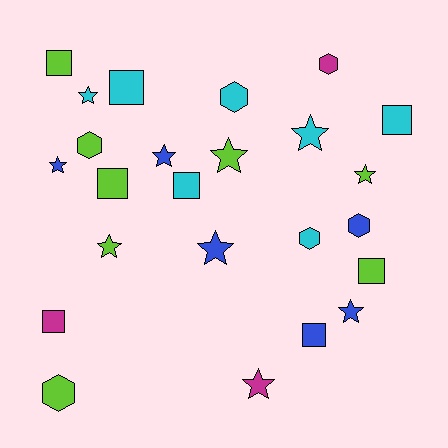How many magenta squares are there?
There is 1 magenta square.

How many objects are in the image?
There are 24 objects.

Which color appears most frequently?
Lime, with 8 objects.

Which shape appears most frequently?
Star, with 10 objects.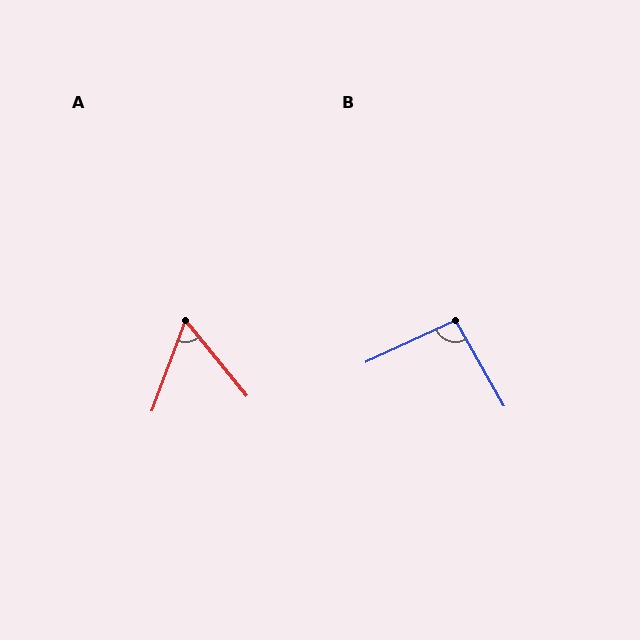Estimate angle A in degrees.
Approximately 59 degrees.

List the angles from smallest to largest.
A (59°), B (95°).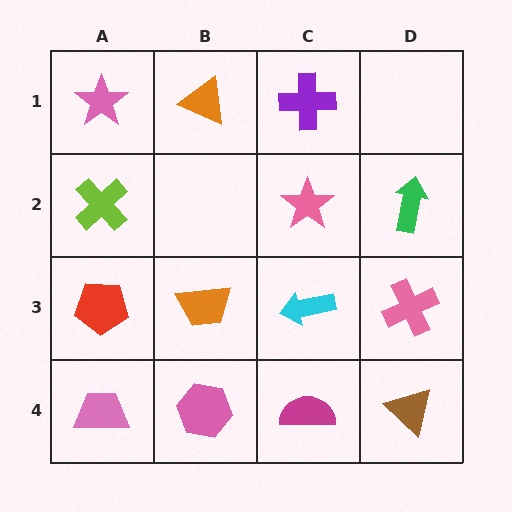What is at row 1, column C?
A purple cross.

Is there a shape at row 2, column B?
No, that cell is empty.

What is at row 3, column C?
A cyan arrow.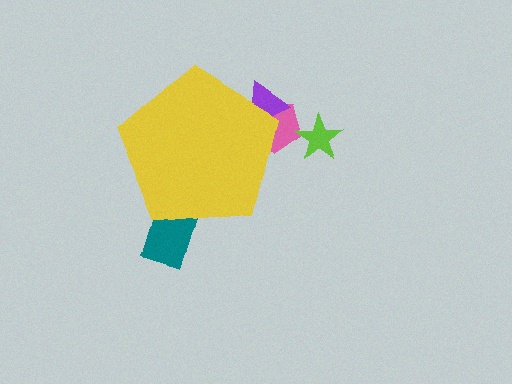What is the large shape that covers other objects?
A yellow pentagon.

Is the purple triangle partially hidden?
Yes, the purple triangle is partially hidden behind the yellow pentagon.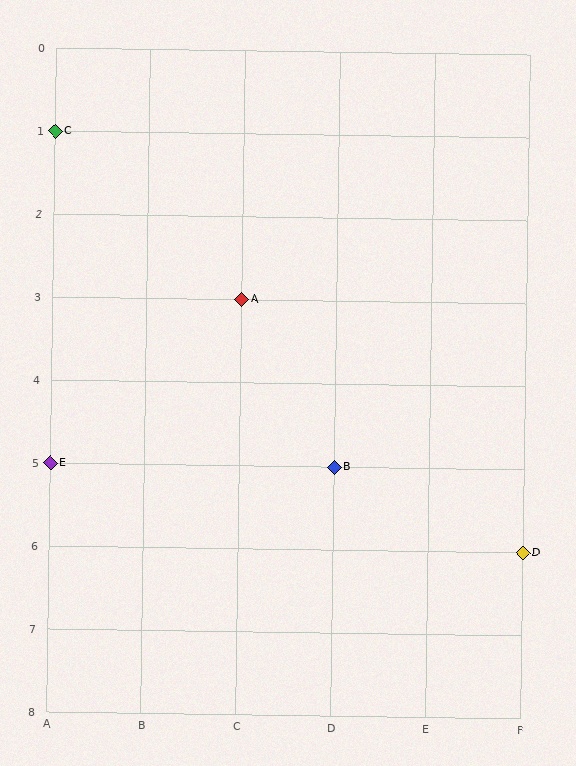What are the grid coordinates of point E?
Point E is at grid coordinates (A, 5).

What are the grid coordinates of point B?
Point B is at grid coordinates (D, 5).